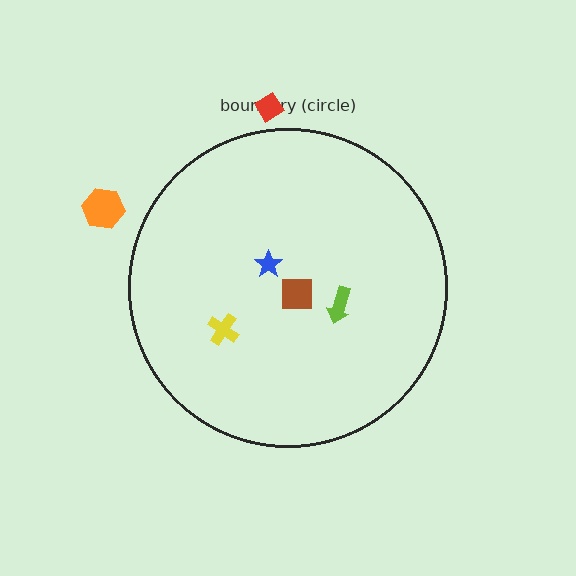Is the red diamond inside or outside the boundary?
Outside.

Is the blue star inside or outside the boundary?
Inside.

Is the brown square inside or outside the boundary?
Inside.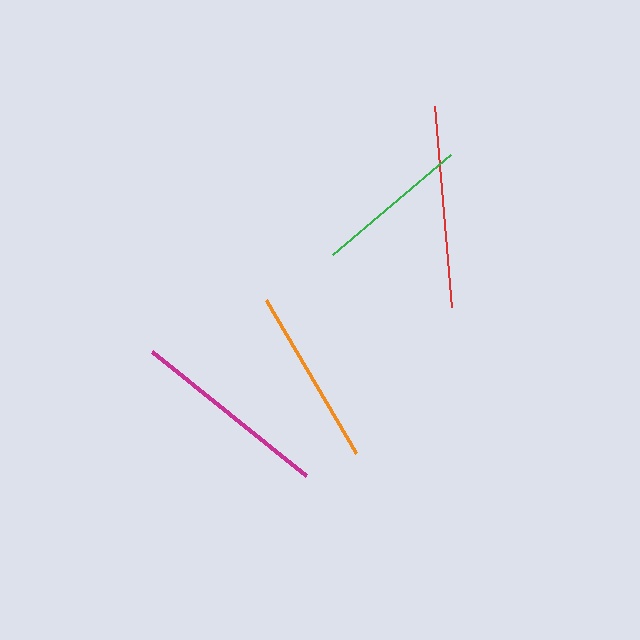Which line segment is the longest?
The red line is the longest at approximately 202 pixels.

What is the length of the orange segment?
The orange segment is approximately 178 pixels long.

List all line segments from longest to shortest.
From longest to shortest: red, magenta, orange, green.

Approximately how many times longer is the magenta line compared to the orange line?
The magenta line is approximately 1.1 times the length of the orange line.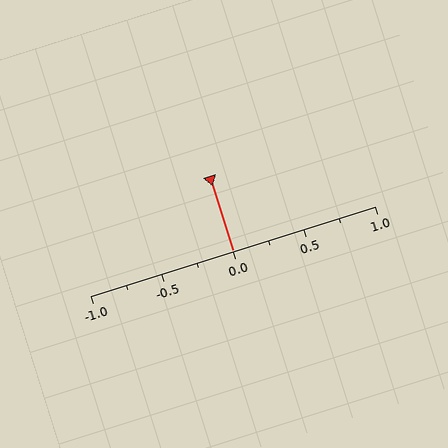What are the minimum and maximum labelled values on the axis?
The axis runs from -1.0 to 1.0.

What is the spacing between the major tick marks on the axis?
The major ticks are spaced 0.5 apart.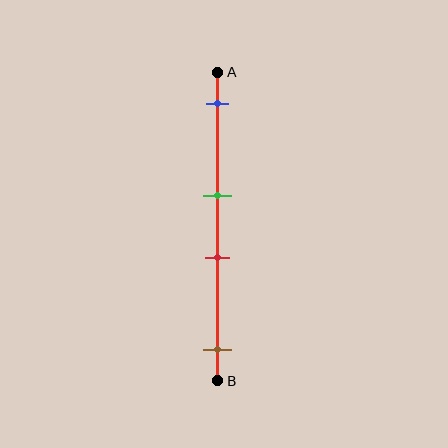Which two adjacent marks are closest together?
The green and red marks are the closest adjacent pair.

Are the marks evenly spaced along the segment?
No, the marks are not evenly spaced.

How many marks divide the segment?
There are 4 marks dividing the segment.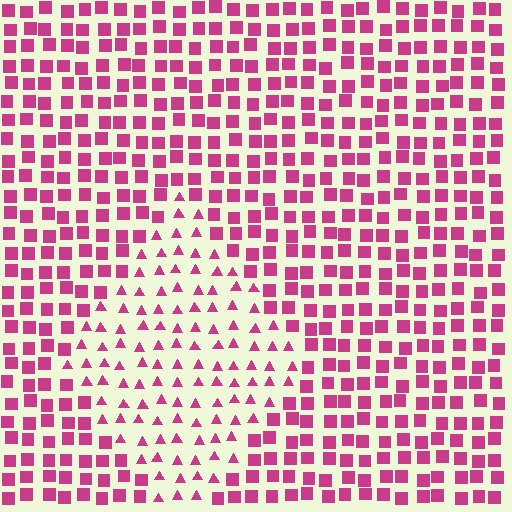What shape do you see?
I see a diamond.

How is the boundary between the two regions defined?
The boundary is defined by a change in element shape: triangles inside vs. squares outside. All elements share the same color and spacing.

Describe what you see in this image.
The image is filled with small magenta elements arranged in a uniform grid. A diamond-shaped region contains triangles, while the surrounding area contains squares. The boundary is defined purely by the change in element shape.